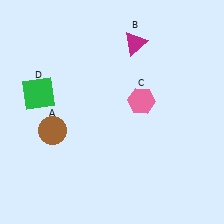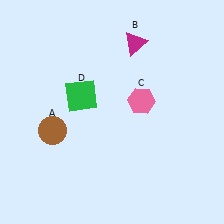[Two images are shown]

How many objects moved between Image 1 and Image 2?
1 object moved between the two images.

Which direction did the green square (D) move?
The green square (D) moved right.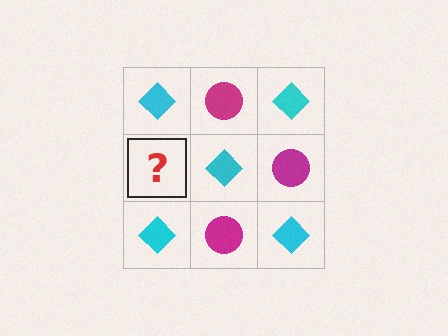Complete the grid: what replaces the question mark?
The question mark should be replaced with a magenta circle.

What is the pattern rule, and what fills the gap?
The rule is that it alternates cyan diamond and magenta circle in a checkerboard pattern. The gap should be filled with a magenta circle.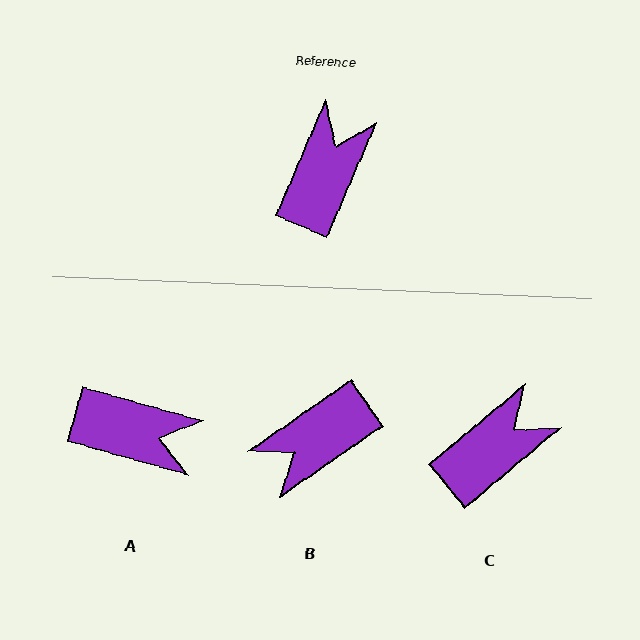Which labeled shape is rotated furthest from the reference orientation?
B, about 148 degrees away.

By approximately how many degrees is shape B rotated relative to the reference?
Approximately 148 degrees counter-clockwise.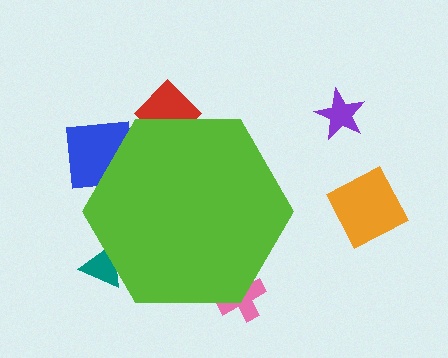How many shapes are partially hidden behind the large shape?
4 shapes are partially hidden.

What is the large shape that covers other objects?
A lime hexagon.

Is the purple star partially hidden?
No, the purple star is fully visible.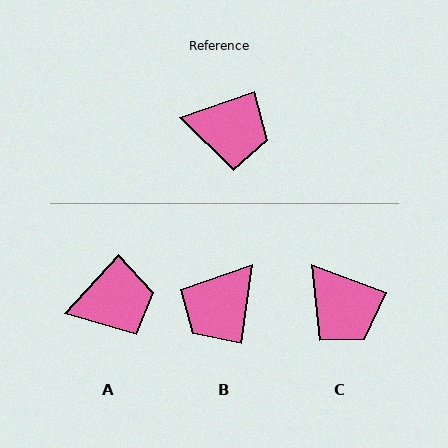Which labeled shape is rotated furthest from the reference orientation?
B, about 117 degrees away.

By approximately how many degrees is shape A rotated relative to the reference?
Approximately 28 degrees counter-clockwise.